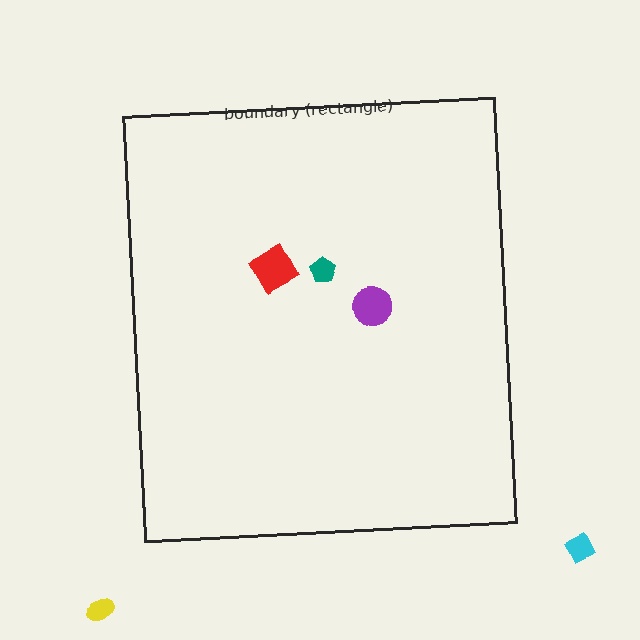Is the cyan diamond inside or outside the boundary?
Outside.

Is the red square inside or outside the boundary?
Inside.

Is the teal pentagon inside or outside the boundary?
Inside.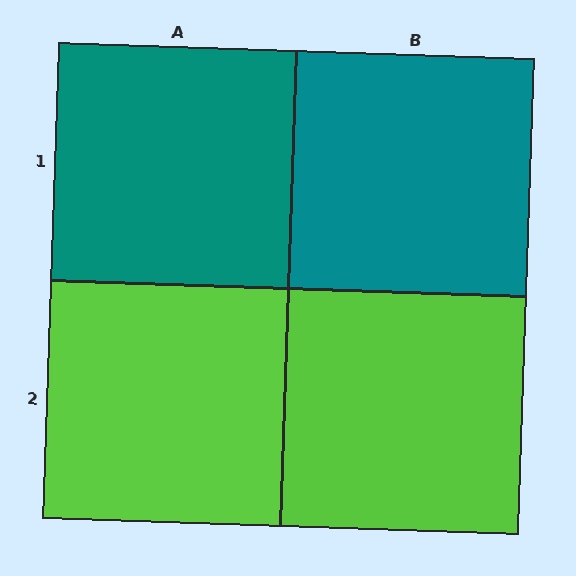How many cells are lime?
2 cells are lime.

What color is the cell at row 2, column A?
Lime.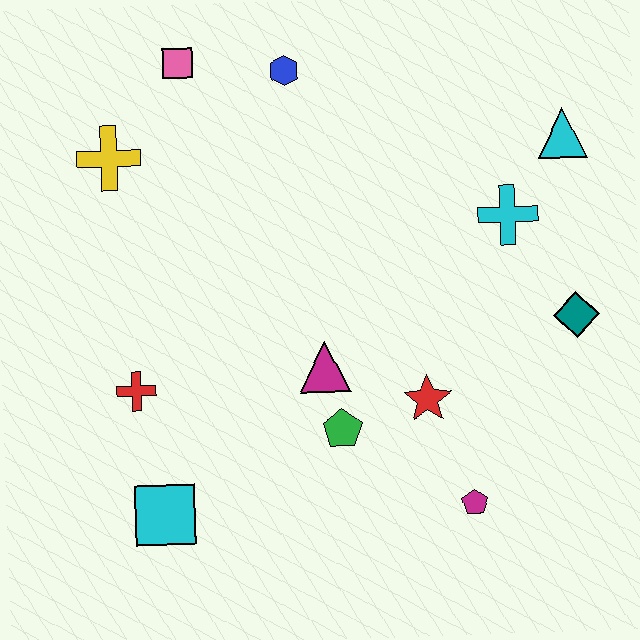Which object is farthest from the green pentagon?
The pink square is farthest from the green pentagon.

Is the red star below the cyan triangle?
Yes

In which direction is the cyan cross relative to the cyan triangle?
The cyan cross is below the cyan triangle.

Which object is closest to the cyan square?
The red cross is closest to the cyan square.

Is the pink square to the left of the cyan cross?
Yes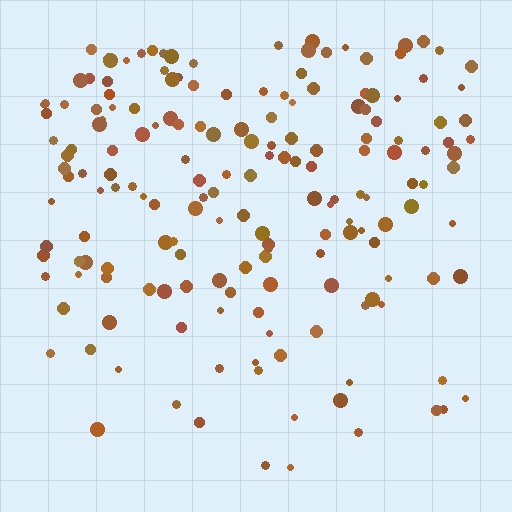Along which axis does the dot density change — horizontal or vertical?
Vertical.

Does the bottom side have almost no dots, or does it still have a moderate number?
Still a moderate number, just noticeably fewer than the top.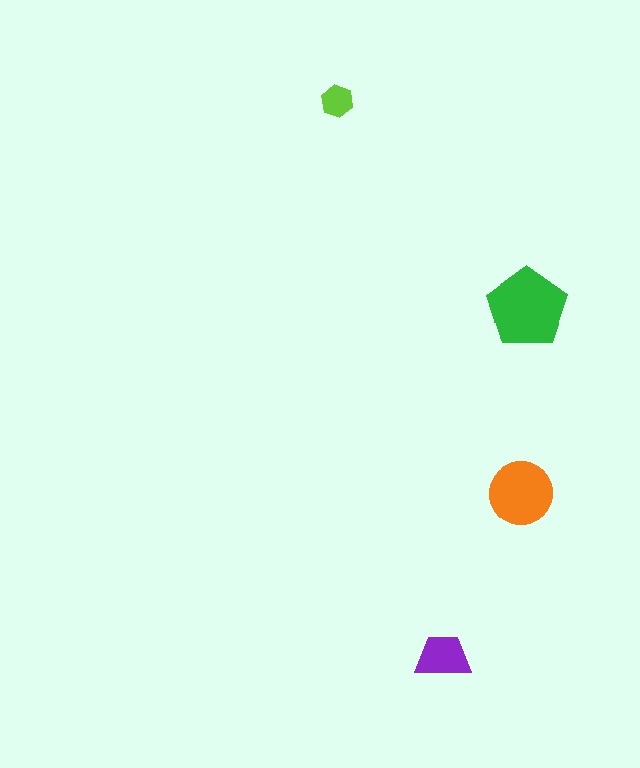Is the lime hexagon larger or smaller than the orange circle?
Smaller.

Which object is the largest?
The green pentagon.